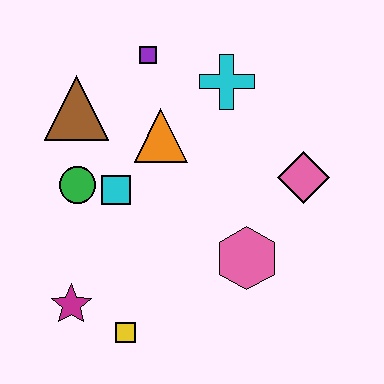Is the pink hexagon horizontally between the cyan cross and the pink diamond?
Yes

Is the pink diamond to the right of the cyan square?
Yes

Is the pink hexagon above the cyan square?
No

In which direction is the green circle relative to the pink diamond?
The green circle is to the left of the pink diamond.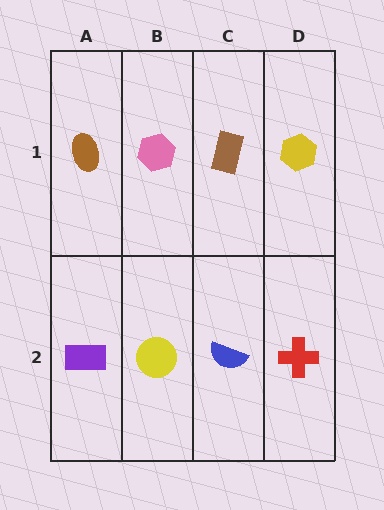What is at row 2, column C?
A blue semicircle.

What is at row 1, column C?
A brown rectangle.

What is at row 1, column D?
A yellow hexagon.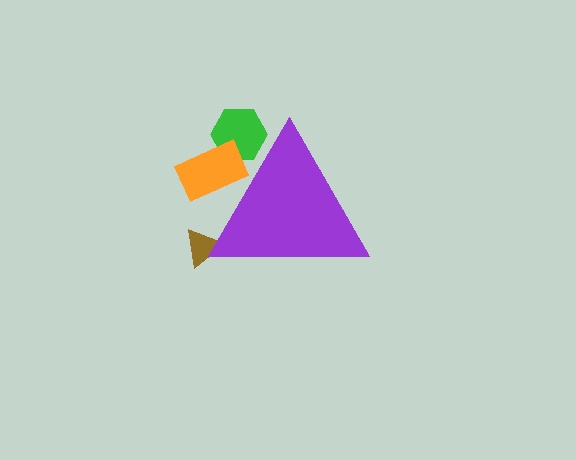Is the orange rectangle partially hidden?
Yes, the orange rectangle is partially hidden behind the purple triangle.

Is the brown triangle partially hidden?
Yes, the brown triangle is partially hidden behind the purple triangle.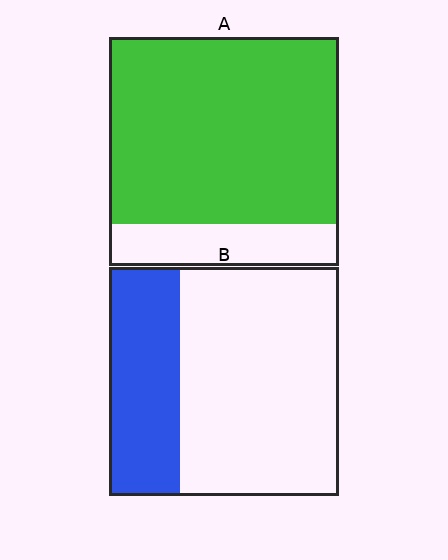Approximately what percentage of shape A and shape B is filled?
A is approximately 80% and B is approximately 30%.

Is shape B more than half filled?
No.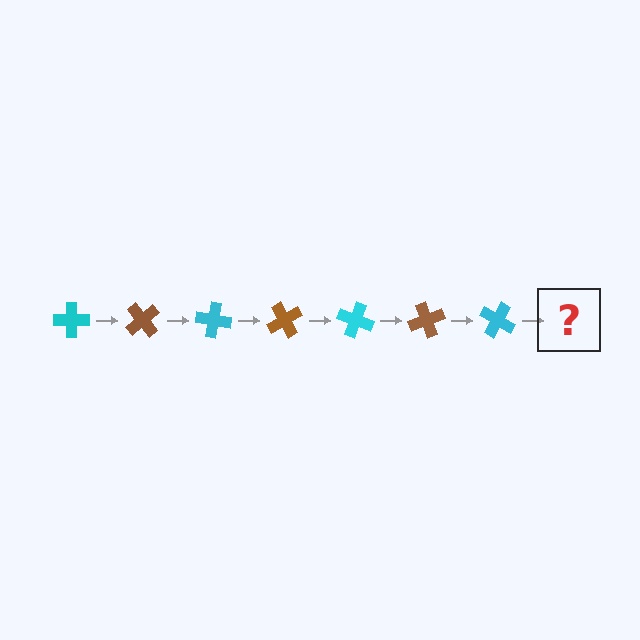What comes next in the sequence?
The next element should be a brown cross, rotated 350 degrees from the start.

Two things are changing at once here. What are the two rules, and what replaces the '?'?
The two rules are that it rotates 50 degrees each step and the color cycles through cyan and brown. The '?' should be a brown cross, rotated 350 degrees from the start.